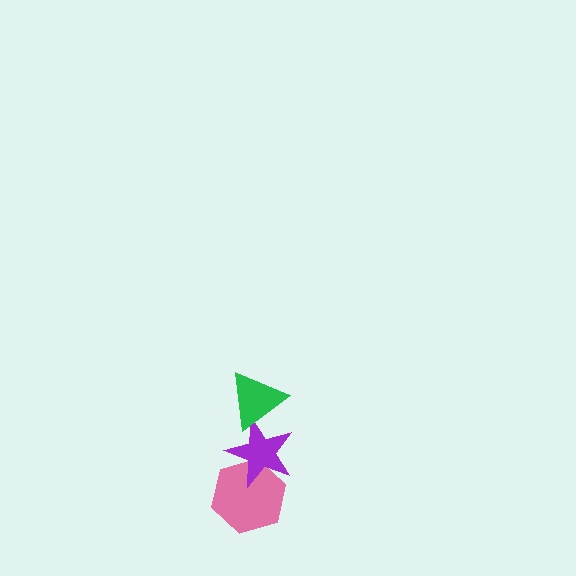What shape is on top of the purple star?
The green triangle is on top of the purple star.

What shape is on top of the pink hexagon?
The purple star is on top of the pink hexagon.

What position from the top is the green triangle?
The green triangle is 1st from the top.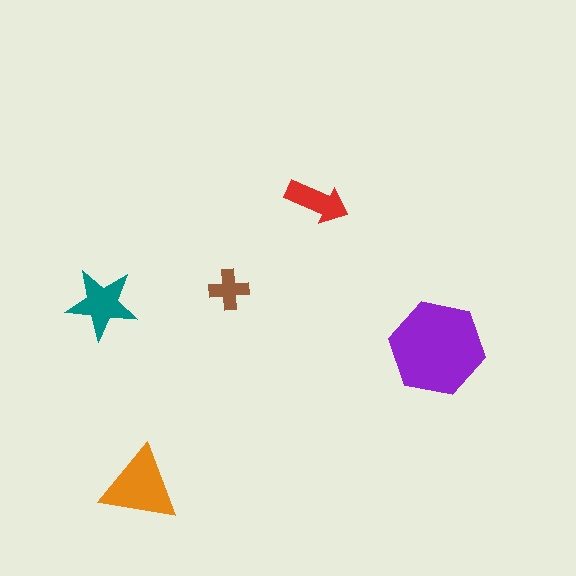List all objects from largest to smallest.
The purple hexagon, the orange triangle, the teal star, the red arrow, the brown cross.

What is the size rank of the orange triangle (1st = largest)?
2nd.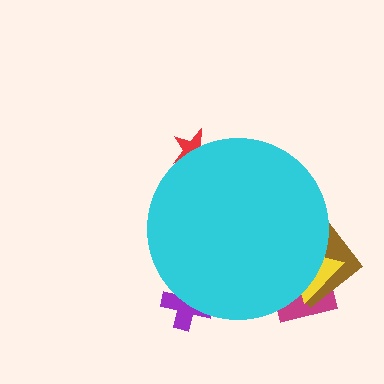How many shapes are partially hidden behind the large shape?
5 shapes are partially hidden.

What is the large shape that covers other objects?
A cyan circle.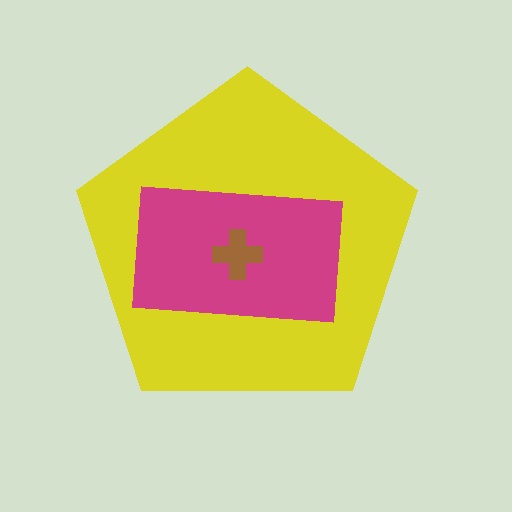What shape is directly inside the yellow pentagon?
The magenta rectangle.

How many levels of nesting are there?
3.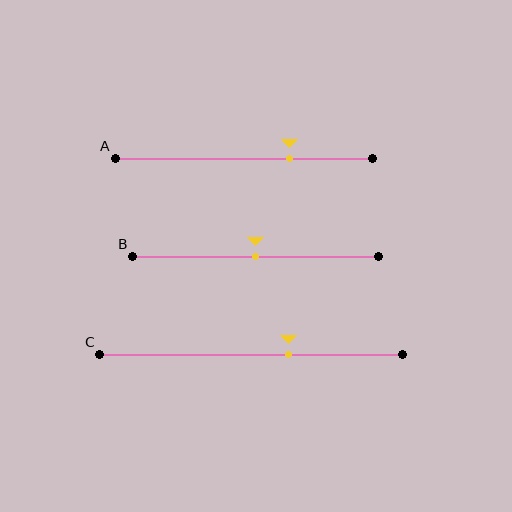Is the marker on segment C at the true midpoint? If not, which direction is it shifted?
No, the marker on segment C is shifted to the right by about 12% of the segment length.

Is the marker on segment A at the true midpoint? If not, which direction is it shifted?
No, the marker on segment A is shifted to the right by about 18% of the segment length.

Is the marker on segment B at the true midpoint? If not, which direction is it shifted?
Yes, the marker on segment B is at the true midpoint.